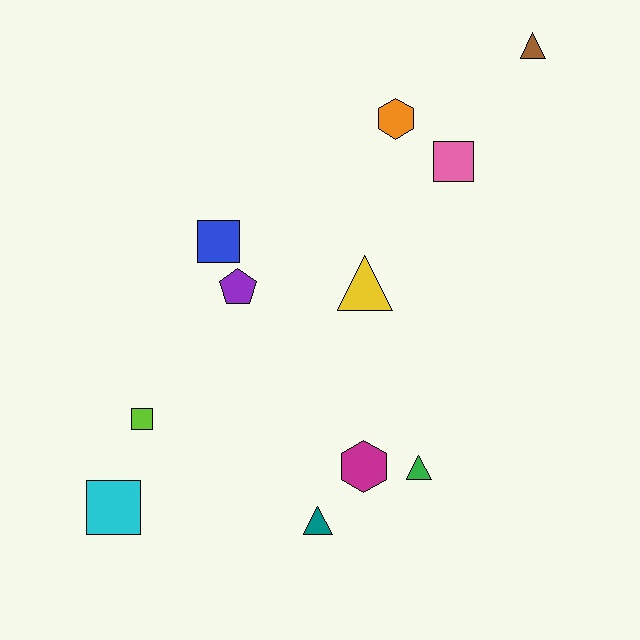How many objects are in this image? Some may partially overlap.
There are 11 objects.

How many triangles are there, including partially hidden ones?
There are 4 triangles.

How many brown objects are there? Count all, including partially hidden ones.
There is 1 brown object.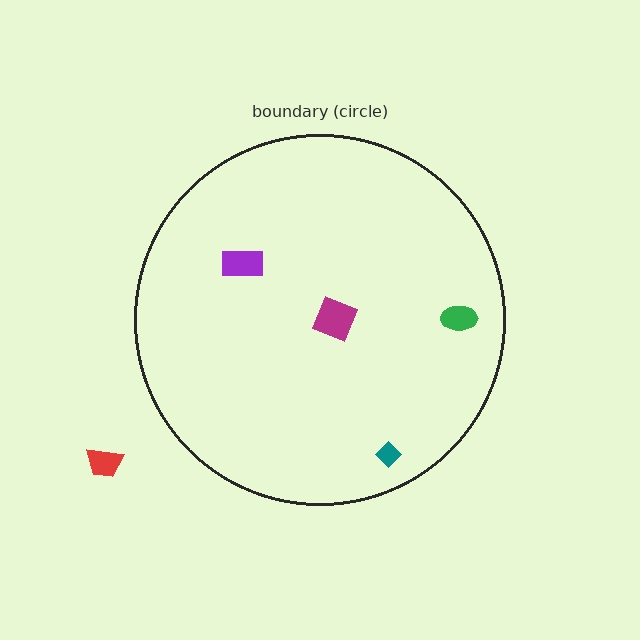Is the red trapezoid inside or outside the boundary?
Outside.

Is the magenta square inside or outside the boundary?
Inside.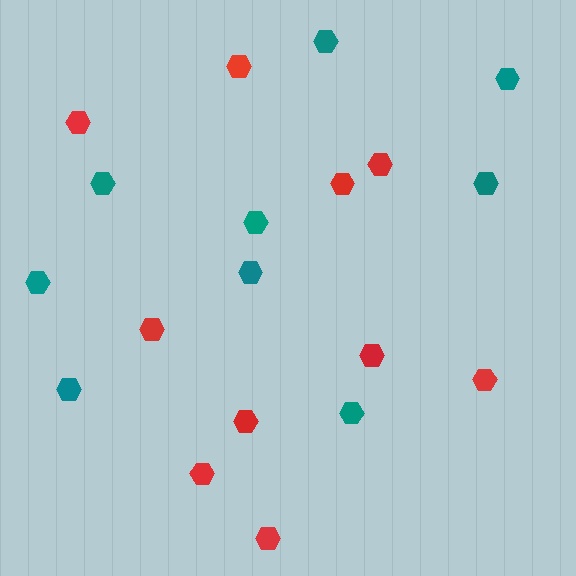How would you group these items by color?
There are 2 groups: one group of red hexagons (10) and one group of teal hexagons (9).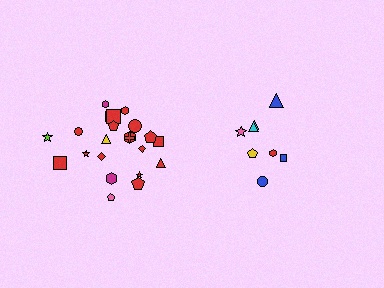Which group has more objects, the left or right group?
The left group.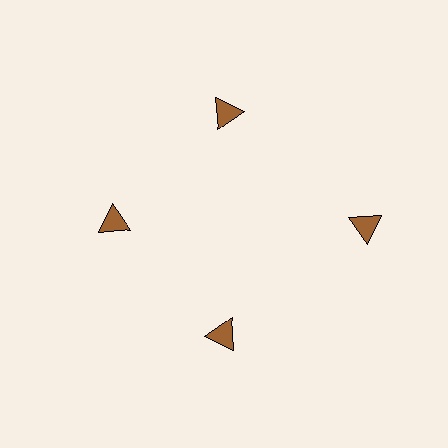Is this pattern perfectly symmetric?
No. The 4 brown triangles are arranged in a ring, but one element near the 3 o'clock position is pushed outward from the center, breaking the 4-fold rotational symmetry.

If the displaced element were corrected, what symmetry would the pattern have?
It would have 4-fold rotational symmetry — the pattern would map onto itself every 90 degrees.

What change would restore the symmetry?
The symmetry would be restored by moving it inward, back onto the ring so that all 4 triangles sit at equal angles and equal distance from the center.